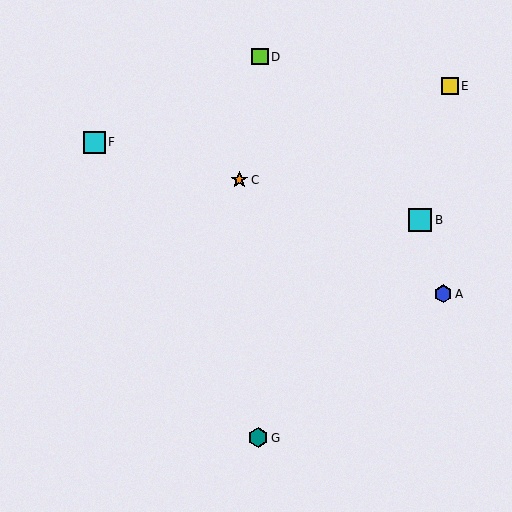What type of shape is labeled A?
Shape A is a blue hexagon.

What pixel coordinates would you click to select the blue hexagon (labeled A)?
Click at (443, 294) to select the blue hexagon A.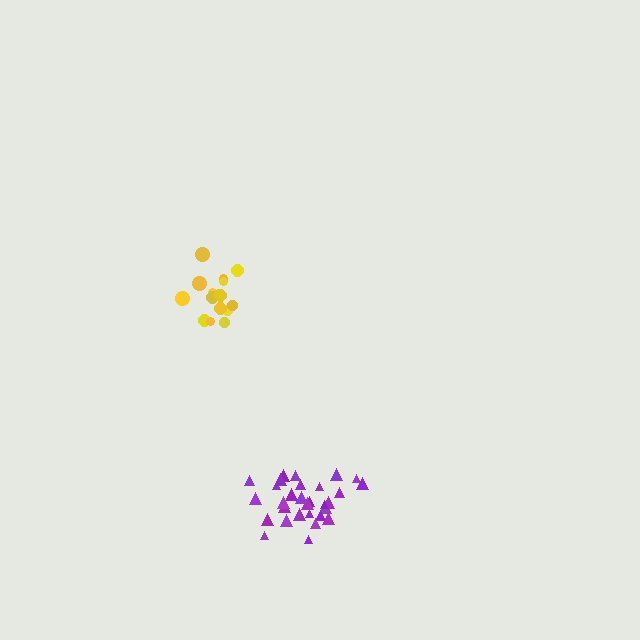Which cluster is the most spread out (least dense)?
Yellow.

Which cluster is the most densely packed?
Purple.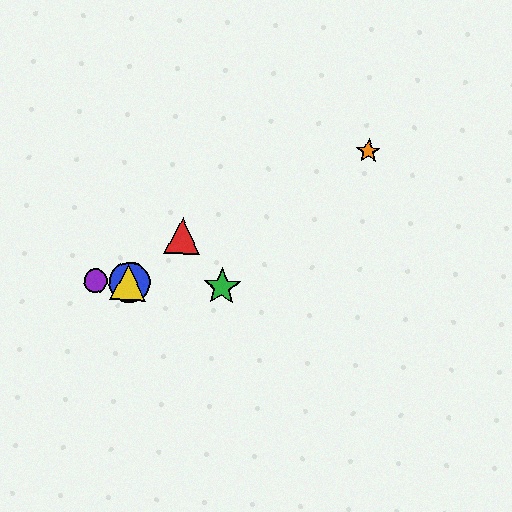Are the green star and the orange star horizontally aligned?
No, the green star is at y≈287 and the orange star is at y≈151.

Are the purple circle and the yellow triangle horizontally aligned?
Yes, both are at y≈281.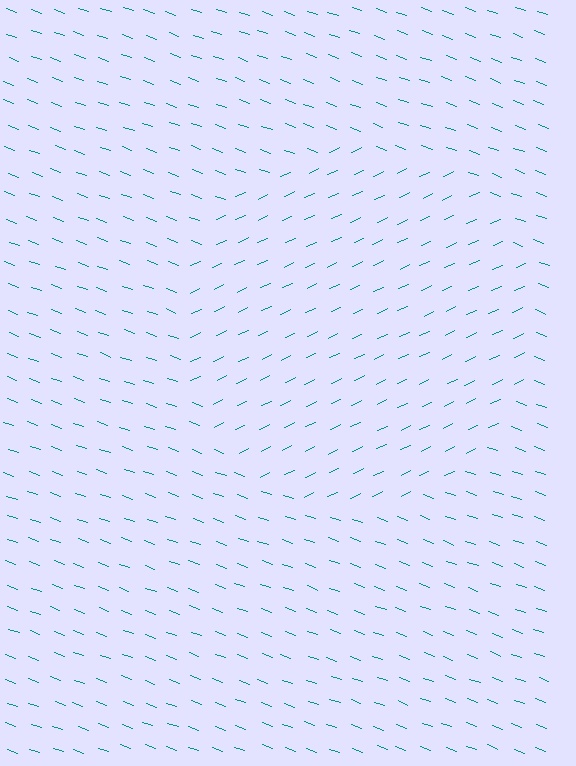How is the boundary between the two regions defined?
The boundary is defined purely by a change in line orientation (approximately 45 degrees difference). All lines are the same color and thickness.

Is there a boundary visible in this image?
Yes, there is a texture boundary formed by a change in line orientation.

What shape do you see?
I see a circle.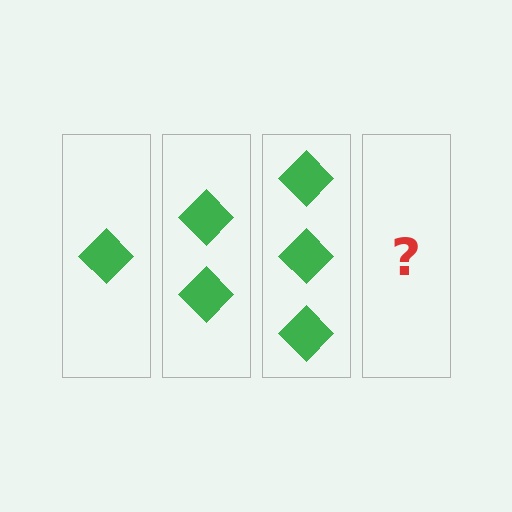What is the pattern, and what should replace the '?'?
The pattern is that each step adds one more diamond. The '?' should be 4 diamonds.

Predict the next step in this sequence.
The next step is 4 diamonds.